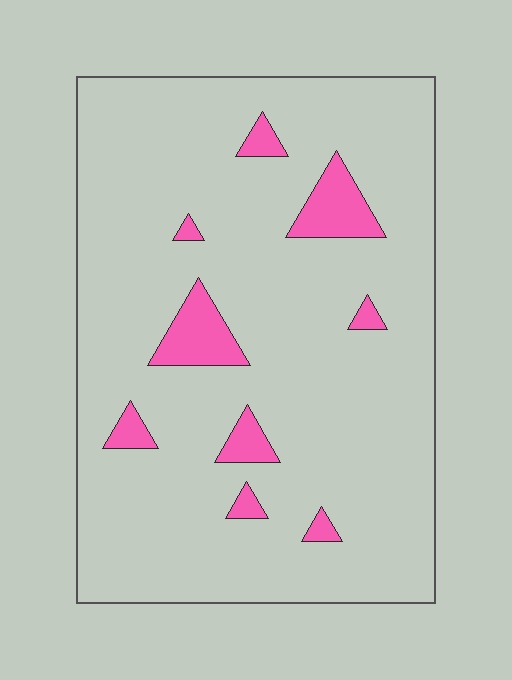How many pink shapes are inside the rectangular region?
9.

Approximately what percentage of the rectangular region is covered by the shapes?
Approximately 10%.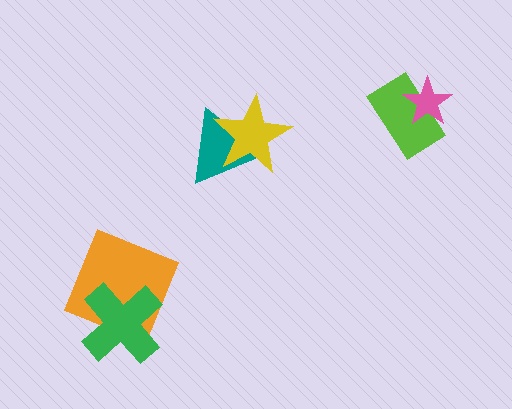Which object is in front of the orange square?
The green cross is in front of the orange square.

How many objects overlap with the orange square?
1 object overlaps with the orange square.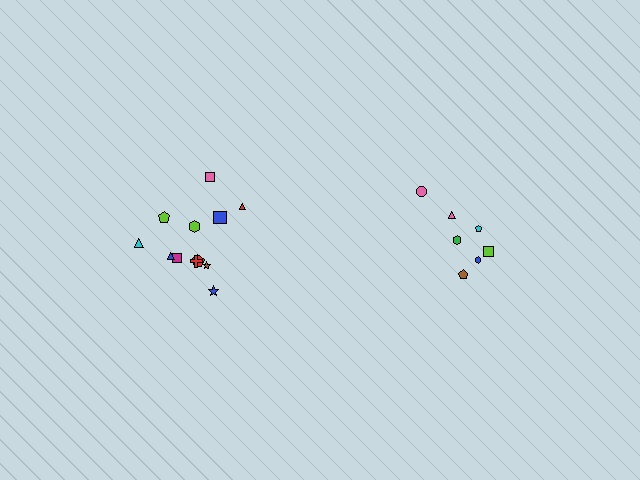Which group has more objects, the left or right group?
The left group.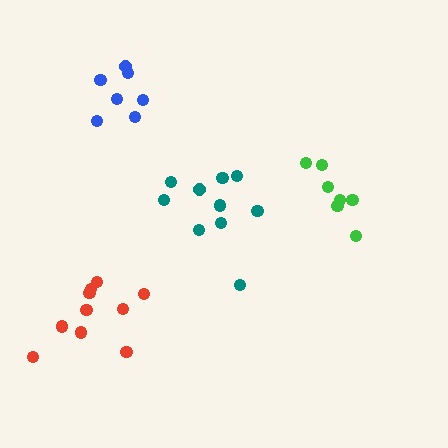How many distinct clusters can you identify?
There are 4 distinct clusters.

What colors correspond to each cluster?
The clusters are colored: green, red, teal, blue.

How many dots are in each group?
Group 1: 7 dots, Group 2: 10 dots, Group 3: 10 dots, Group 4: 7 dots (34 total).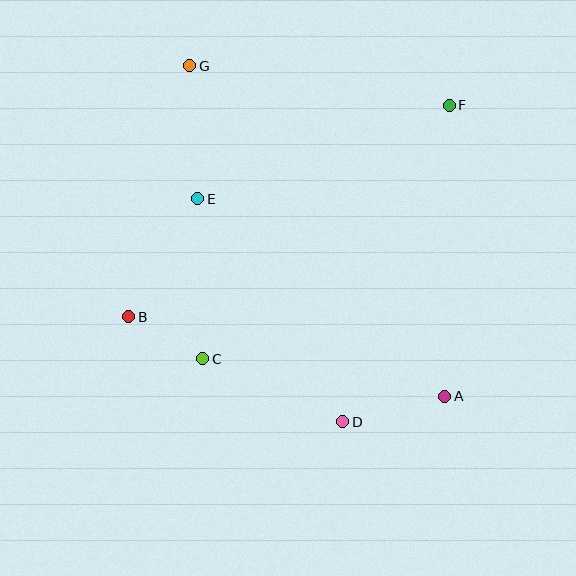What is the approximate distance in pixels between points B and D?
The distance between B and D is approximately 238 pixels.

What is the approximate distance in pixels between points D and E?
The distance between D and E is approximately 266 pixels.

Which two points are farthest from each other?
Points A and G are farthest from each other.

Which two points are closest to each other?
Points B and C are closest to each other.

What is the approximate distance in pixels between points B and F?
The distance between B and F is approximately 384 pixels.